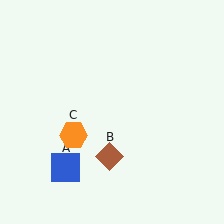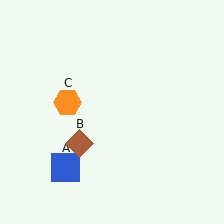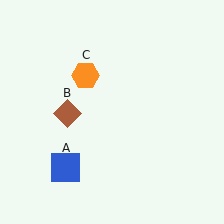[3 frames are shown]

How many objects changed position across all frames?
2 objects changed position: brown diamond (object B), orange hexagon (object C).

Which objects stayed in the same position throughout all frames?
Blue square (object A) remained stationary.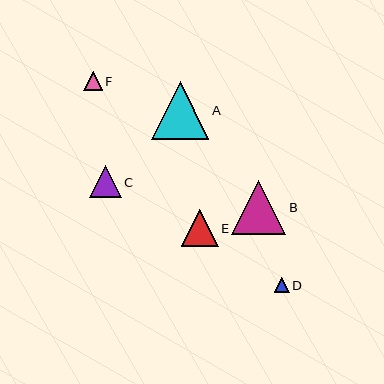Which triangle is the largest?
Triangle A is the largest with a size of approximately 57 pixels.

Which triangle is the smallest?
Triangle D is the smallest with a size of approximately 15 pixels.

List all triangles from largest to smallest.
From largest to smallest: A, B, E, C, F, D.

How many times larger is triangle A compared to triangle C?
Triangle A is approximately 1.8 times the size of triangle C.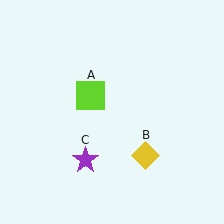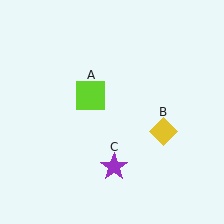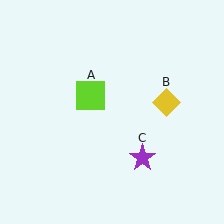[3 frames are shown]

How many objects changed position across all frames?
2 objects changed position: yellow diamond (object B), purple star (object C).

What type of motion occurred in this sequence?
The yellow diamond (object B), purple star (object C) rotated counterclockwise around the center of the scene.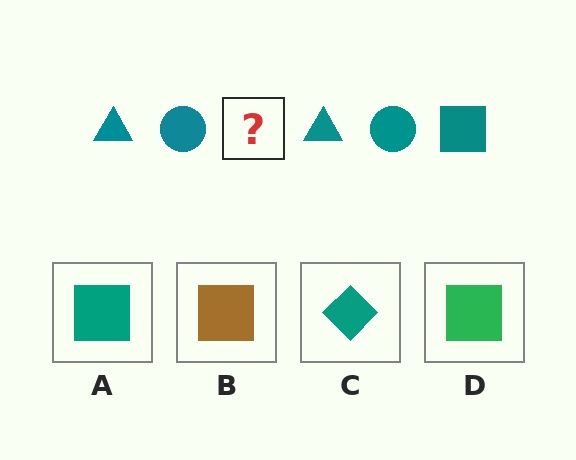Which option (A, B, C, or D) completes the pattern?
A.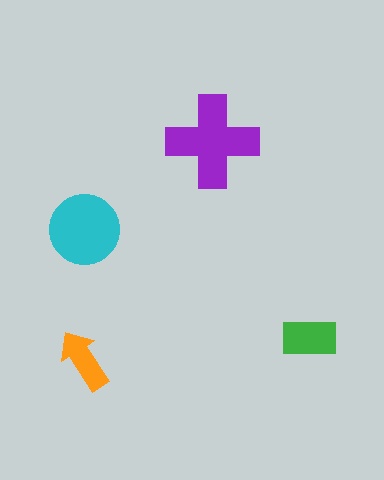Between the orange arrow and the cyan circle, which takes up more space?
The cyan circle.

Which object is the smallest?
The orange arrow.